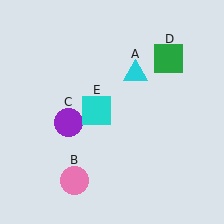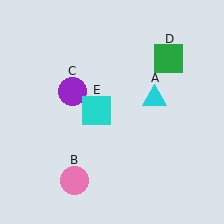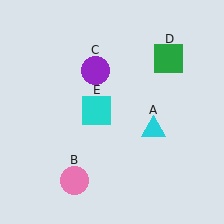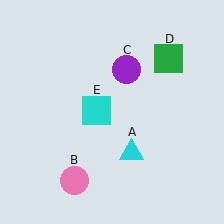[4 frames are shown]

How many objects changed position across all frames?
2 objects changed position: cyan triangle (object A), purple circle (object C).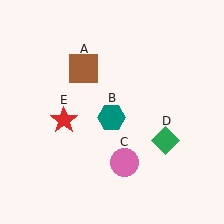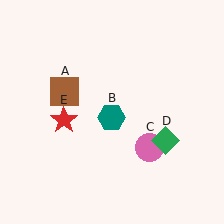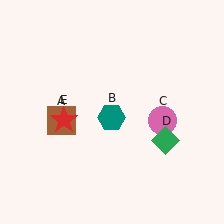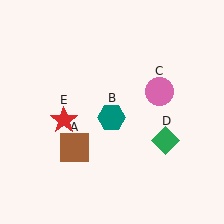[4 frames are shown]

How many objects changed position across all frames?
2 objects changed position: brown square (object A), pink circle (object C).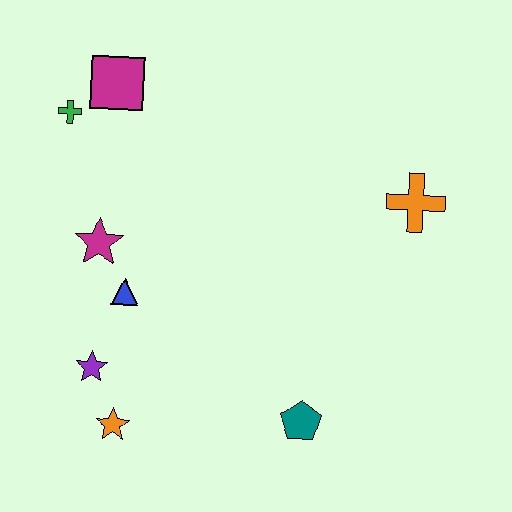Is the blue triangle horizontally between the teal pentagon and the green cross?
Yes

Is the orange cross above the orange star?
Yes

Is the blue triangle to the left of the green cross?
No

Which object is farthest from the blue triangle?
The orange cross is farthest from the blue triangle.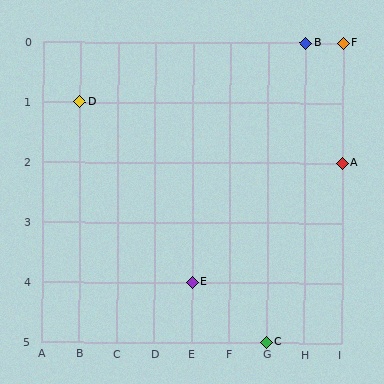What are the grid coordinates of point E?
Point E is at grid coordinates (E, 4).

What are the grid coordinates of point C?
Point C is at grid coordinates (G, 5).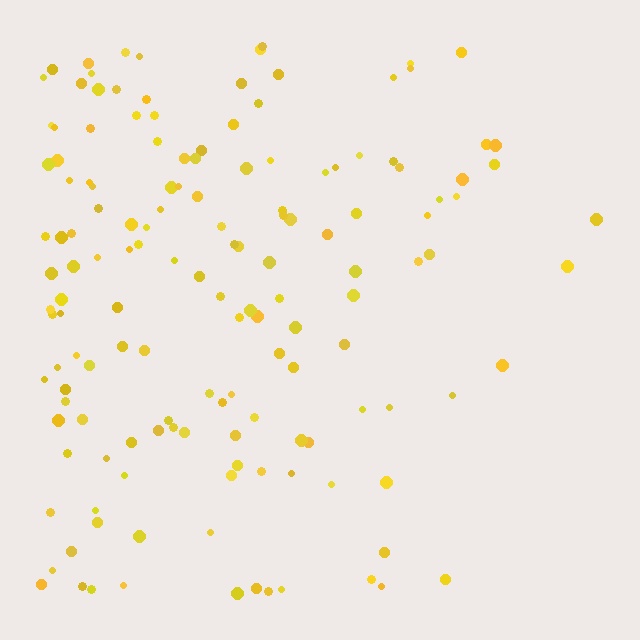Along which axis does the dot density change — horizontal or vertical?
Horizontal.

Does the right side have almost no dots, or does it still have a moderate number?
Still a moderate number, just noticeably fewer than the left.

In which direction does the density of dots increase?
From right to left, with the left side densest.